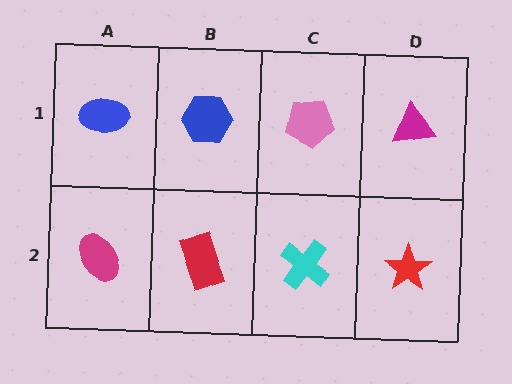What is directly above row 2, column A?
A blue ellipse.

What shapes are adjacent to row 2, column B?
A blue hexagon (row 1, column B), a magenta ellipse (row 2, column A), a cyan cross (row 2, column C).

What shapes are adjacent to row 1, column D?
A red star (row 2, column D), a pink pentagon (row 1, column C).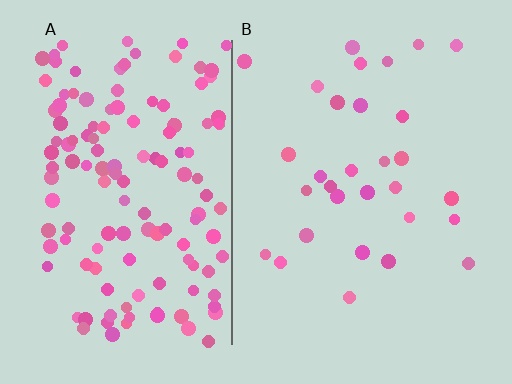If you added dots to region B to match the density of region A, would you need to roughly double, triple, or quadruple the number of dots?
Approximately quadruple.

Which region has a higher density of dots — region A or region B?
A (the left).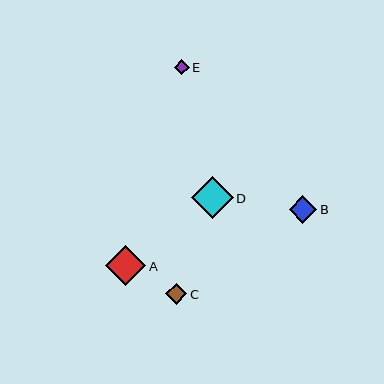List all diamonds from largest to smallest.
From largest to smallest: D, A, B, C, E.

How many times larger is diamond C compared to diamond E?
Diamond C is approximately 1.4 times the size of diamond E.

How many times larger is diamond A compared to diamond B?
Diamond A is approximately 1.5 times the size of diamond B.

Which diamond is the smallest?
Diamond E is the smallest with a size of approximately 15 pixels.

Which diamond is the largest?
Diamond D is the largest with a size of approximately 42 pixels.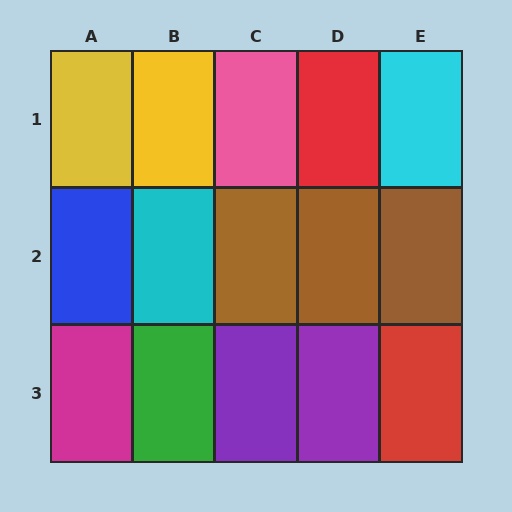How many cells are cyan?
2 cells are cyan.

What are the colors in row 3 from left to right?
Magenta, green, purple, purple, red.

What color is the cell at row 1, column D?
Red.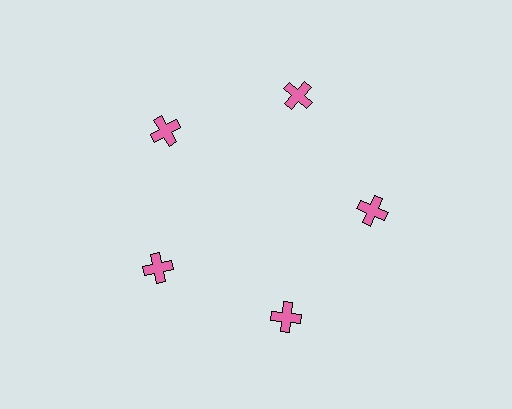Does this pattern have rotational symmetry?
Yes, this pattern has 5-fold rotational symmetry. It looks the same after rotating 72 degrees around the center.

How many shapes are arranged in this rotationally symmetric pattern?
There are 5 shapes, arranged in 5 groups of 1.